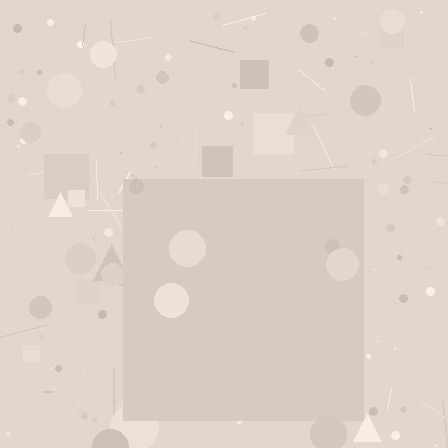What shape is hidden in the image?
A square is hidden in the image.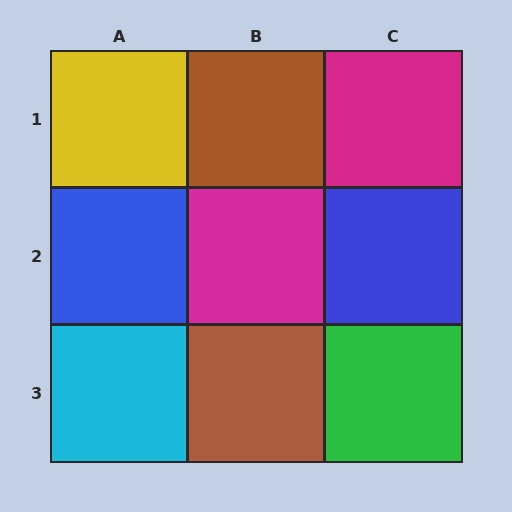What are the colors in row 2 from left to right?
Blue, magenta, blue.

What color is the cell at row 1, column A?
Yellow.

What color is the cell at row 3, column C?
Green.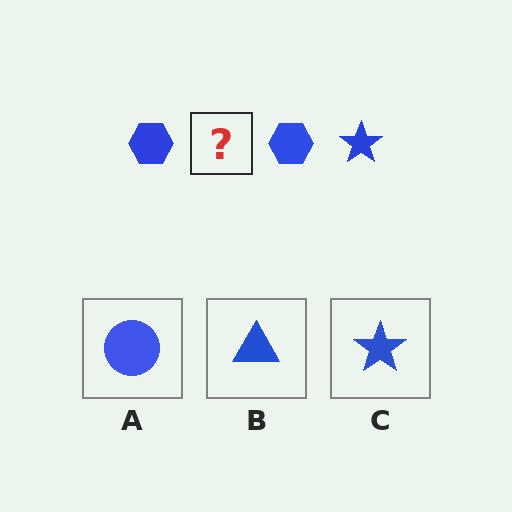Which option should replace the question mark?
Option C.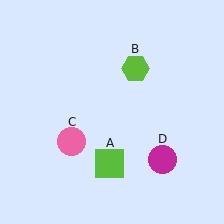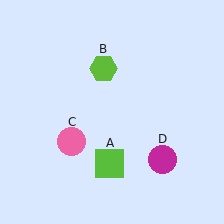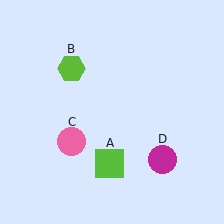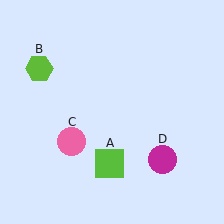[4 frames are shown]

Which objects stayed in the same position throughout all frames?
Lime square (object A) and pink circle (object C) and magenta circle (object D) remained stationary.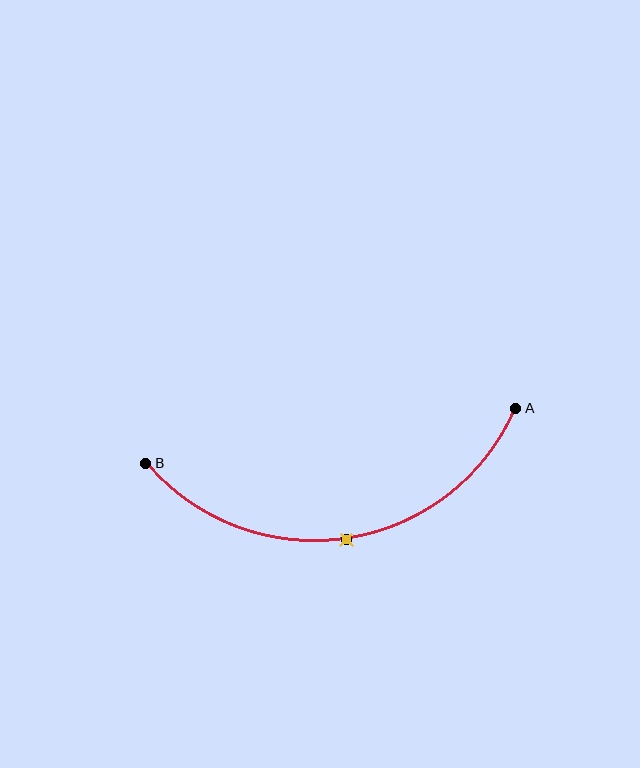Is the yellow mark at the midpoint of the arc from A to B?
Yes. The yellow mark lies on the arc at equal arc-length from both A and B — it is the arc midpoint.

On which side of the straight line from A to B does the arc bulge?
The arc bulges below the straight line connecting A and B.